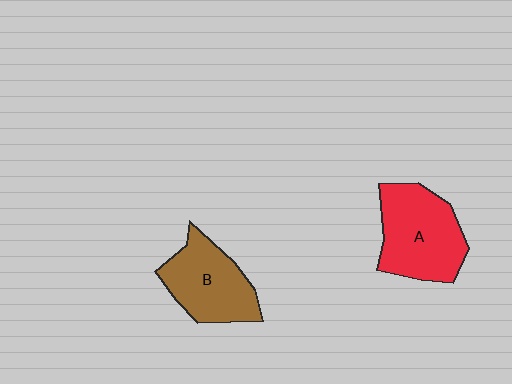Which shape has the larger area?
Shape A (red).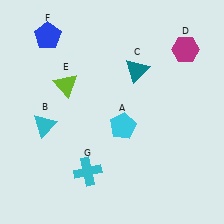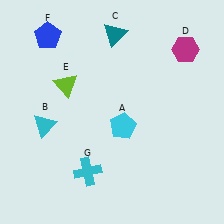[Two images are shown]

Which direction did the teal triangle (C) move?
The teal triangle (C) moved up.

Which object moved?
The teal triangle (C) moved up.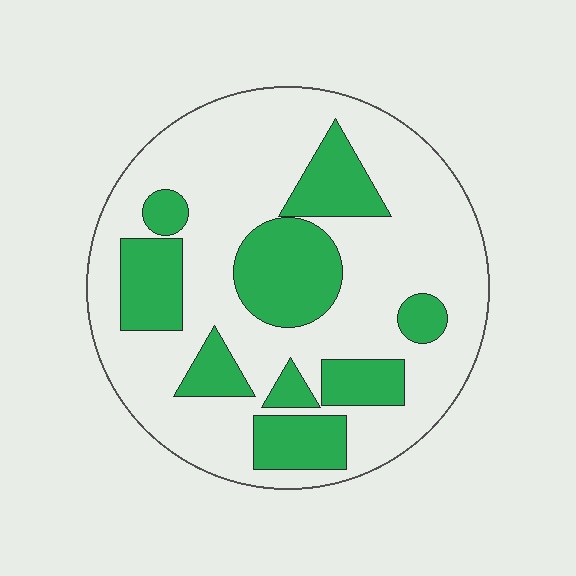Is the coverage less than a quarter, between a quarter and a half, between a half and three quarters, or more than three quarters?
Between a quarter and a half.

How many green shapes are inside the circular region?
9.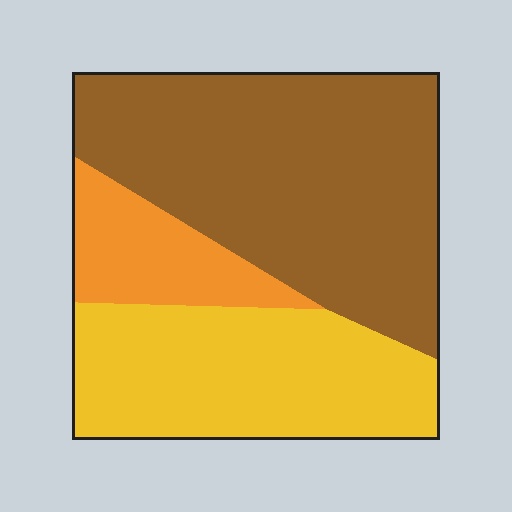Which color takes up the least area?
Orange, at roughly 15%.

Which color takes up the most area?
Brown, at roughly 50%.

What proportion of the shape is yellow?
Yellow covers roughly 35% of the shape.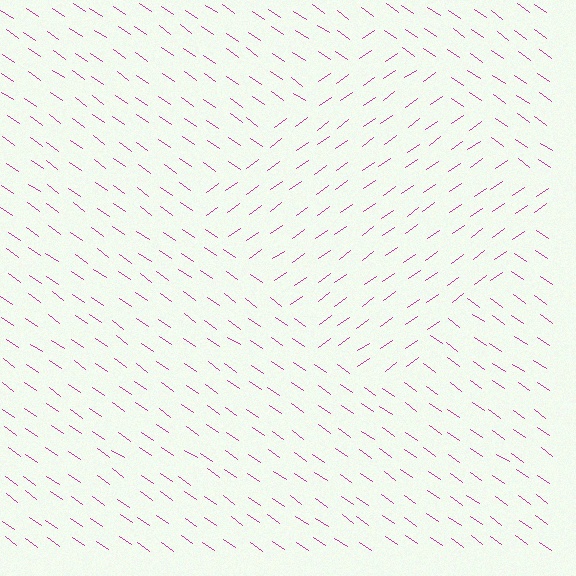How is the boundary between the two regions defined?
The boundary is defined purely by a change in line orientation (approximately 70 degrees difference). All lines are the same color and thickness.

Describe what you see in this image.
The image is filled with small magenta line segments. A diamond region in the image has lines oriented differently from the surrounding lines, creating a visible texture boundary.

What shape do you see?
I see a diamond.